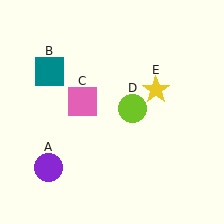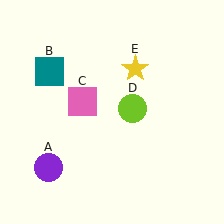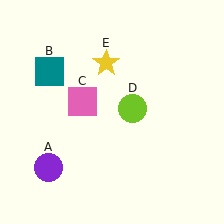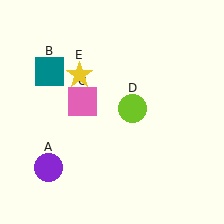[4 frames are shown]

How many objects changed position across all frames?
1 object changed position: yellow star (object E).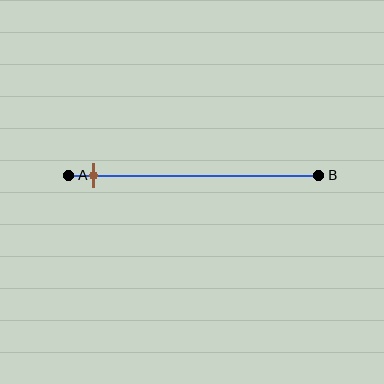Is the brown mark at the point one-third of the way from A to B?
No, the mark is at about 10% from A, not at the 33% one-third point.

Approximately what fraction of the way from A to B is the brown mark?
The brown mark is approximately 10% of the way from A to B.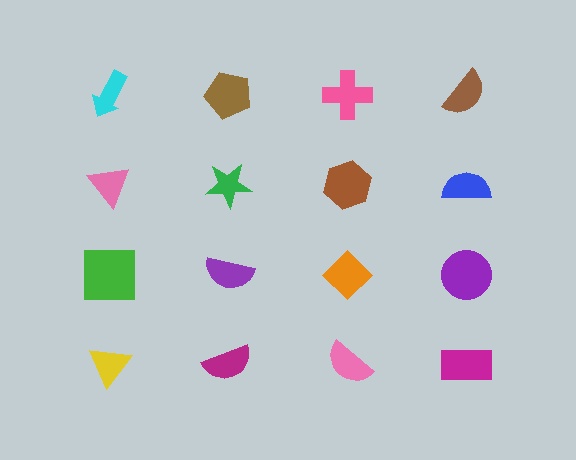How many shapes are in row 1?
4 shapes.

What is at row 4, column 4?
A magenta rectangle.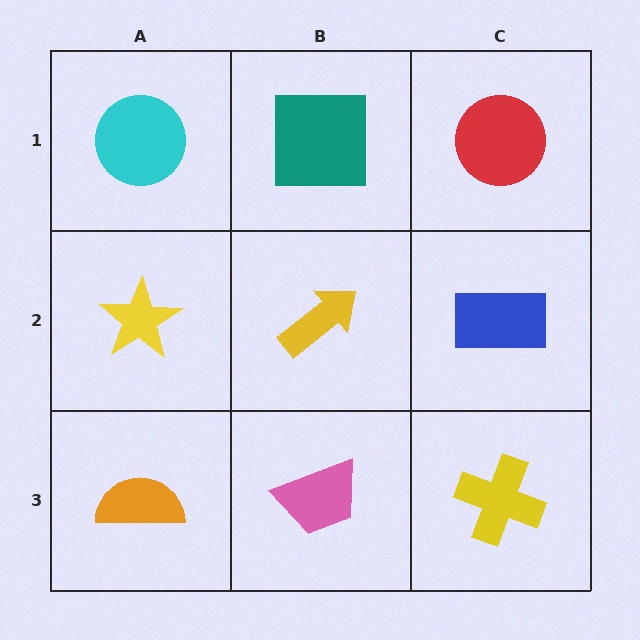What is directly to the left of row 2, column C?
A yellow arrow.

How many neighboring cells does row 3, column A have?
2.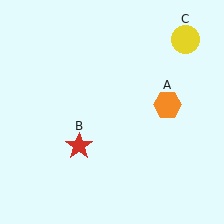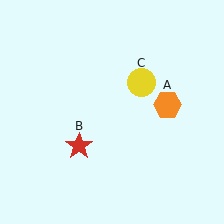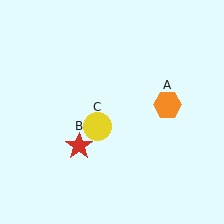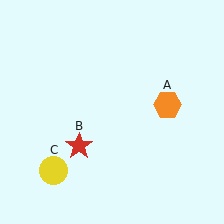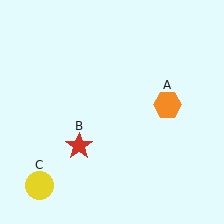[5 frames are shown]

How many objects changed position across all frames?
1 object changed position: yellow circle (object C).